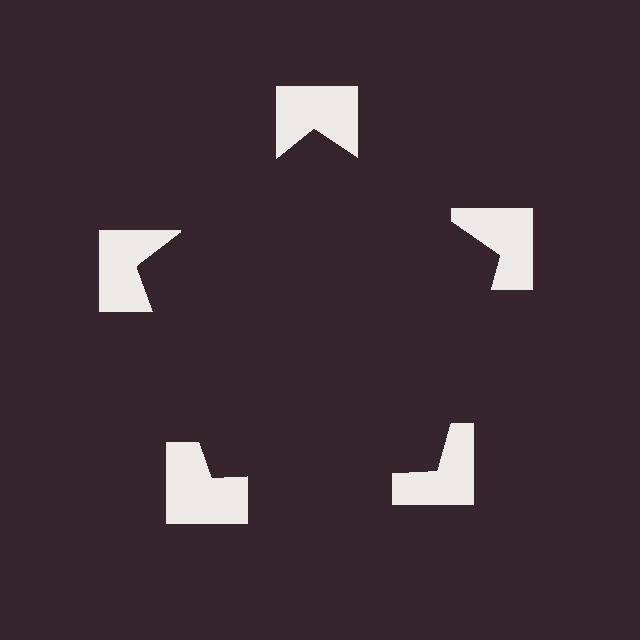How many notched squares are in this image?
There are 5 — one at each vertex of the illusory pentagon.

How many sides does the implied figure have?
5 sides.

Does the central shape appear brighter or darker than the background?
It typically appears slightly darker than the background, even though no actual brightness change is drawn.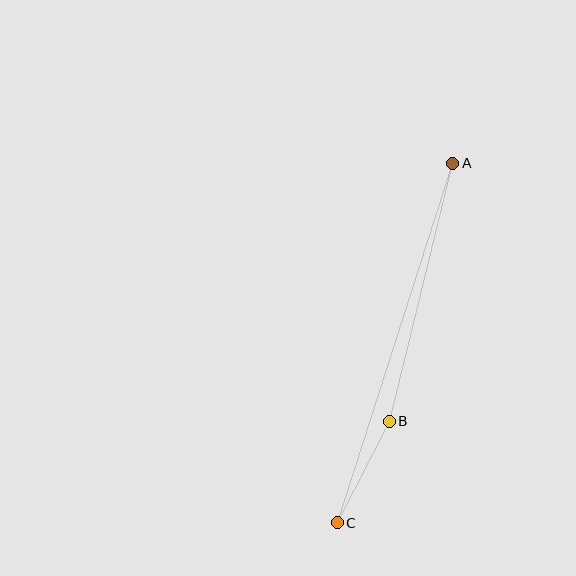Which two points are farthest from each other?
Points A and C are farthest from each other.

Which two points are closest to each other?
Points B and C are closest to each other.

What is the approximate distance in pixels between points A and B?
The distance between A and B is approximately 266 pixels.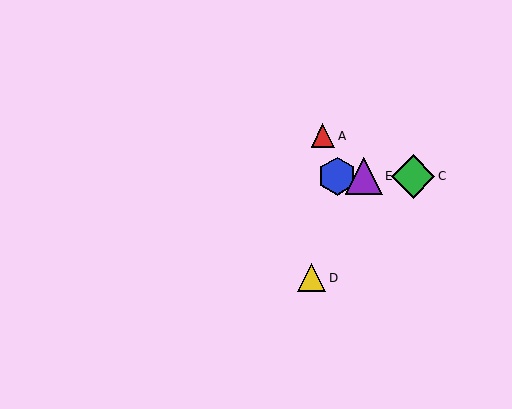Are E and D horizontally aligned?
No, E is at y≈176 and D is at y≈278.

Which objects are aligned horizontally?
Objects B, C, E are aligned horizontally.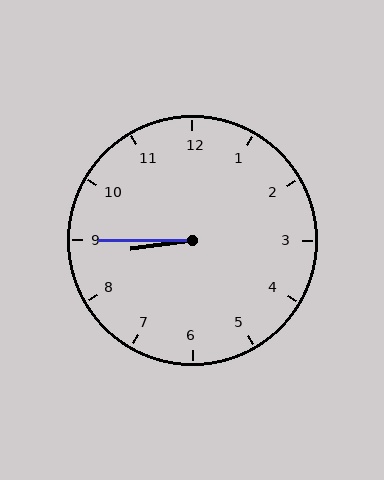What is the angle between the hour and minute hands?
Approximately 8 degrees.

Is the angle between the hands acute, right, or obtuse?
It is acute.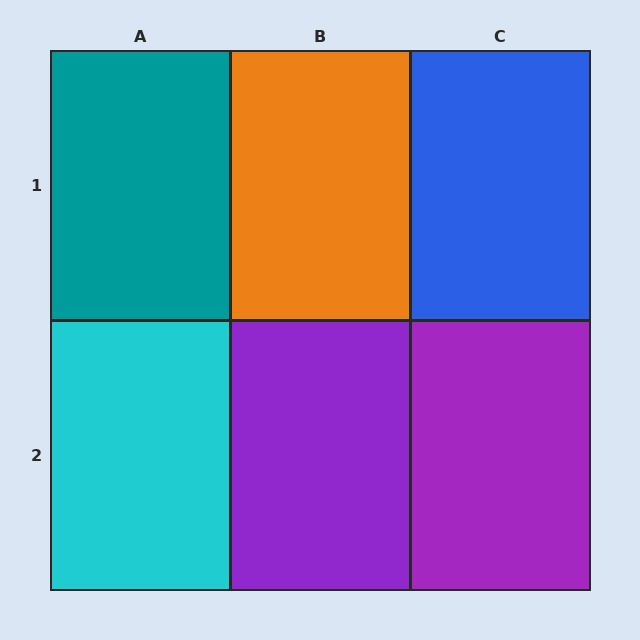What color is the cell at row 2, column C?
Purple.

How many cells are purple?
2 cells are purple.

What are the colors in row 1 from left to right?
Teal, orange, blue.